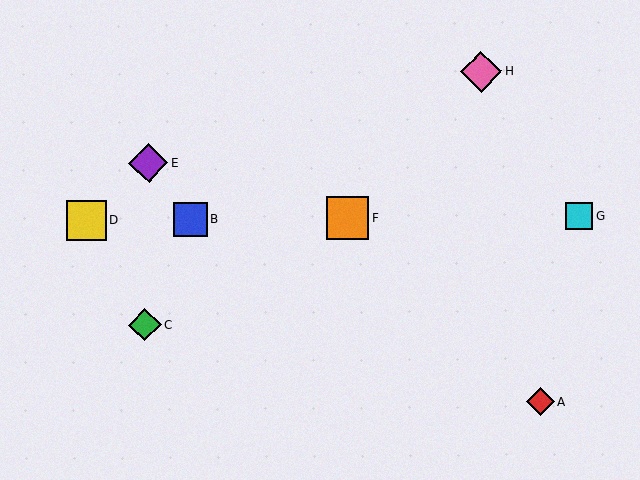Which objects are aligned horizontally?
Objects B, D, F, G are aligned horizontally.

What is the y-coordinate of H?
Object H is at y≈72.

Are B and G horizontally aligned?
Yes, both are at y≈219.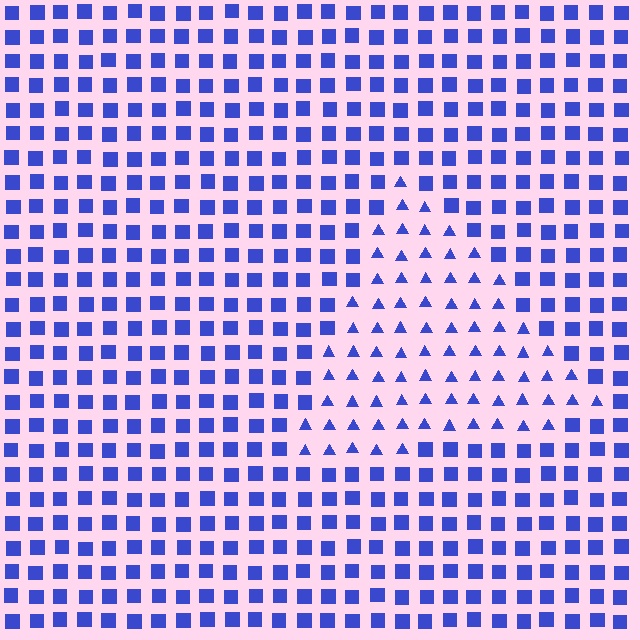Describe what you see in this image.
The image is filled with small blue elements arranged in a uniform grid. A triangle-shaped region contains triangles, while the surrounding area contains squares. The boundary is defined purely by the change in element shape.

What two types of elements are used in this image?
The image uses triangles inside the triangle region and squares outside it.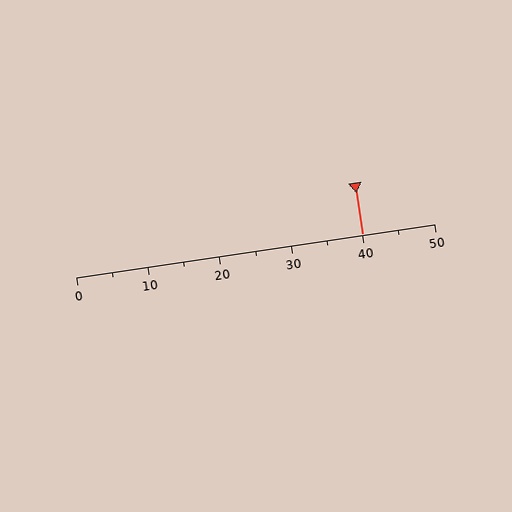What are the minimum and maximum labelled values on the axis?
The axis runs from 0 to 50.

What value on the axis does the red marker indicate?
The marker indicates approximately 40.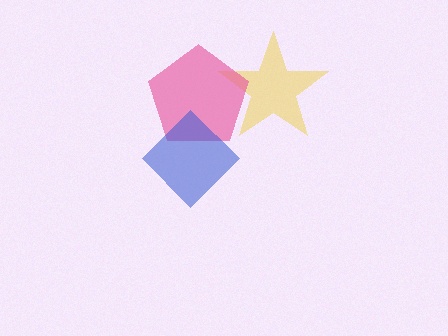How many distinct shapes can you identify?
There are 3 distinct shapes: a yellow star, a pink pentagon, a blue diamond.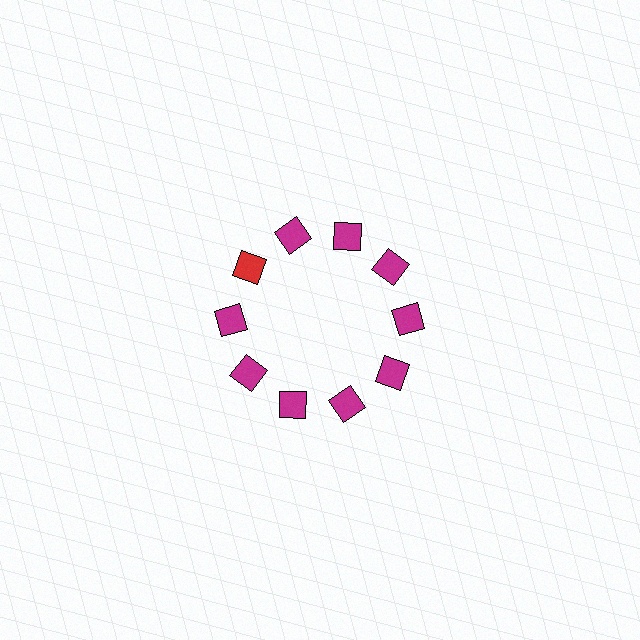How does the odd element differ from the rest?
It has a different color: red instead of magenta.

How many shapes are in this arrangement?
There are 10 shapes arranged in a ring pattern.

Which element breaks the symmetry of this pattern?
The red square at roughly the 10 o'clock position breaks the symmetry. All other shapes are magenta squares.